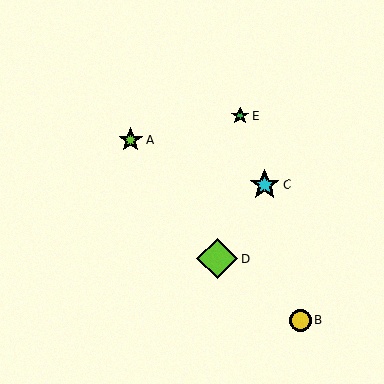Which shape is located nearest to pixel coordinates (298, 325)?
The yellow circle (labeled B) at (300, 321) is nearest to that location.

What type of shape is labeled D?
Shape D is a lime diamond.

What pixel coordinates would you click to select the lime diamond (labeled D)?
Click at (218, 258) to select the lime diamond D.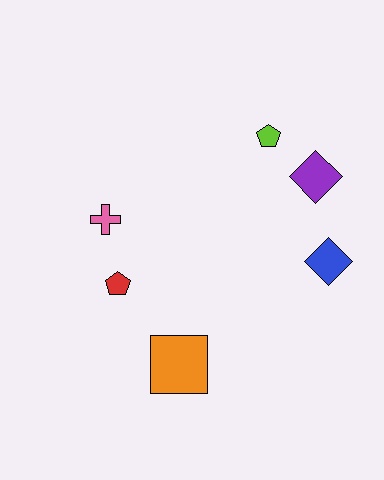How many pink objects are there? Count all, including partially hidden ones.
There is 1 pink object.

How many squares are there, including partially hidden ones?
There is 1 square.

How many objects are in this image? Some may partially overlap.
There are 6 objects.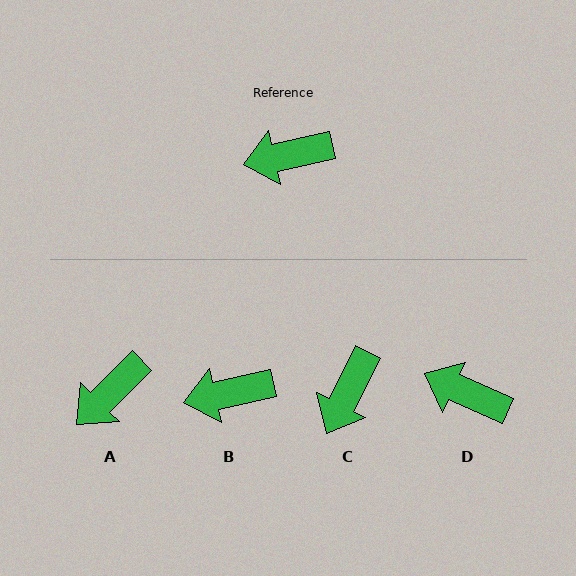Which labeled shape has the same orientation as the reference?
B.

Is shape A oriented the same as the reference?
No, it is off by about 32 degrees.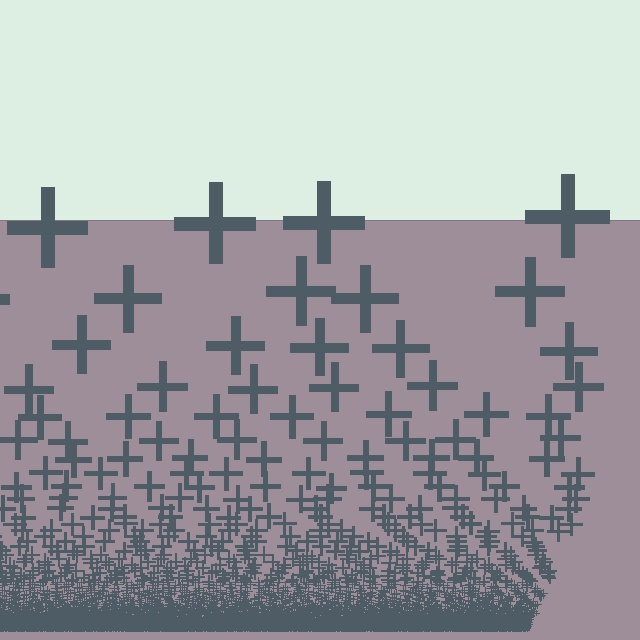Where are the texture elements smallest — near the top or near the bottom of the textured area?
Near the bottom.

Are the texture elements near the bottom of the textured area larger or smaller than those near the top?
Smaller. The gradient is inverted — elements near the bottom are smaller and denser.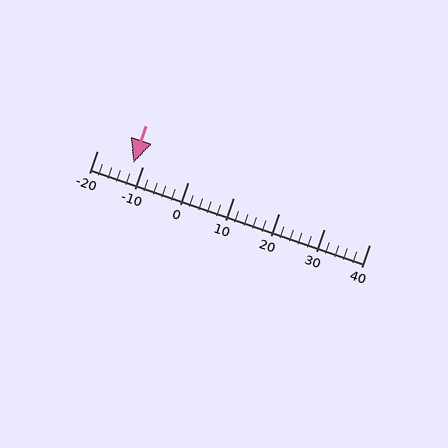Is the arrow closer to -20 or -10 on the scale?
The arrow is closer to -10.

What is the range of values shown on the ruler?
The ruler shows values from -20 to 40.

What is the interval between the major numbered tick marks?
The major tick marks are spaced 10 units apart.